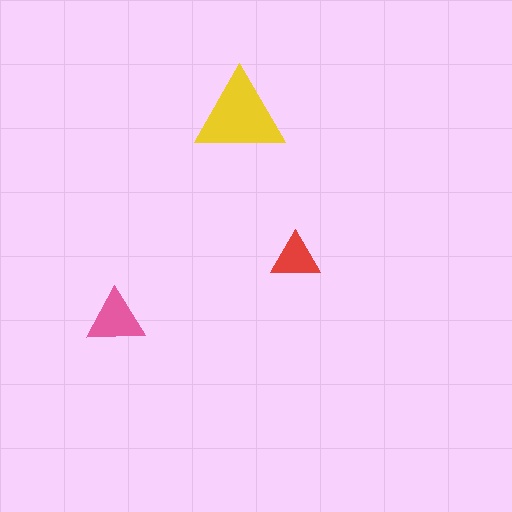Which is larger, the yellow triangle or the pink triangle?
The yellow one.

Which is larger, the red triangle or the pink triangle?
The pink one.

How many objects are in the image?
There are 3 objects in the image.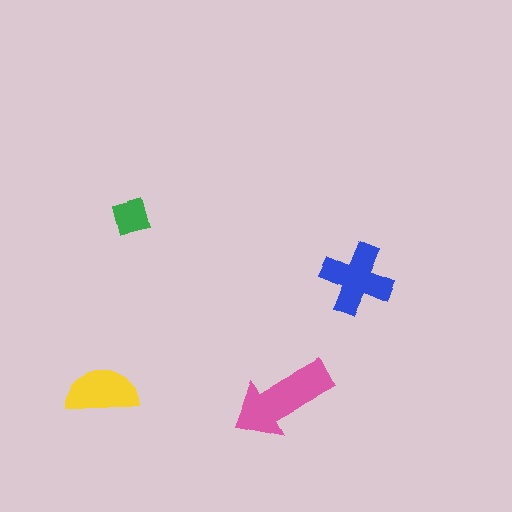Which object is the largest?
The pink arrow.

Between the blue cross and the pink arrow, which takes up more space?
The pink arrow.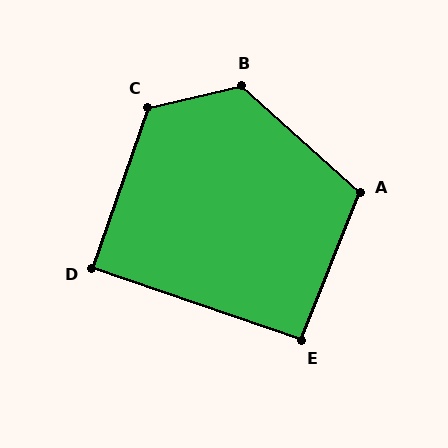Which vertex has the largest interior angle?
B, at approximately 125 degrees.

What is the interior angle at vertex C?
Approximately 122 degrees (obtuse).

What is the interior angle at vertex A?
Approximately 110 degrees (obtuse).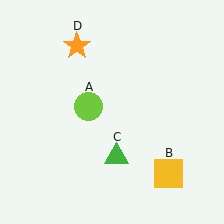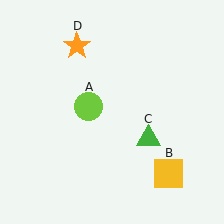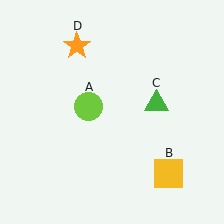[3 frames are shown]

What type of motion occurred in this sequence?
The green triangle (object C) rotated counterclockwise around the center of the scene.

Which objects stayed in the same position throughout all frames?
Lime circle (object A) and yellow square (object B) and orange star (object D) remained stationary.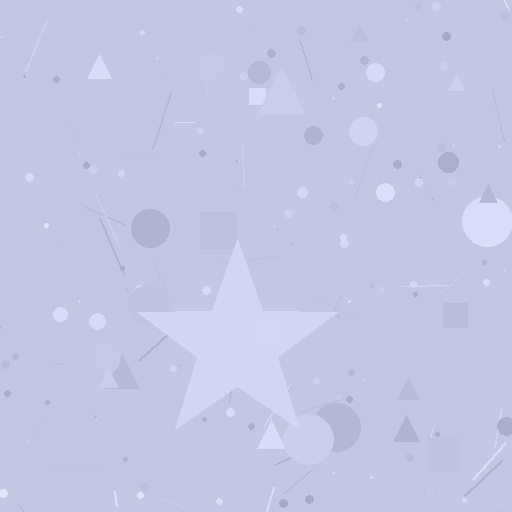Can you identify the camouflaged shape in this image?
The camouflaged shape is a star.